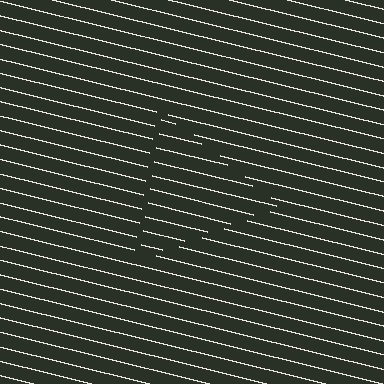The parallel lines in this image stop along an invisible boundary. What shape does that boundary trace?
An illusory triangle. The interior of the shape contains the same grating, shifted by half a period — the contour is defined by the phase discontinuity where line-ends from the inner and outer gratings abut.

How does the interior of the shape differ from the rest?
The interior of the shape contains the same grating, shifted by half a period — the contour is defined by the phase discontinuity where line-ends from the inner and outer gratings abut.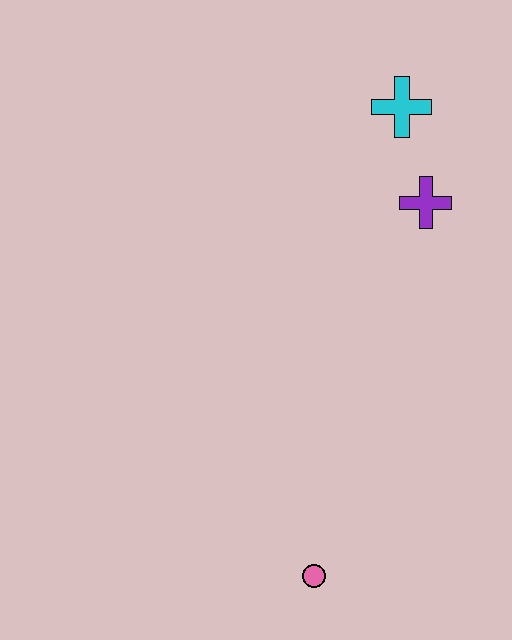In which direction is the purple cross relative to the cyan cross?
The purple cross is below the cyan cross.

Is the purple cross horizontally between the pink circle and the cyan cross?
No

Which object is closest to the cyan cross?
The purple cross is closest to the cyan cross.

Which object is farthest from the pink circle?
The cyan cross is farthest from the pink circle.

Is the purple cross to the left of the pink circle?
No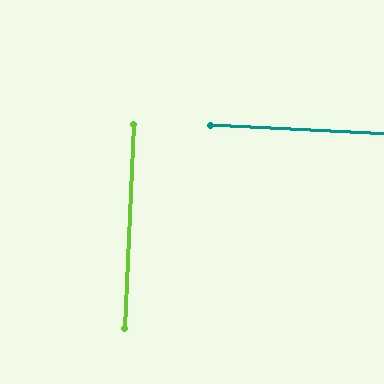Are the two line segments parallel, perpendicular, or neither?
Perpendicular — they meet at approximately 90°.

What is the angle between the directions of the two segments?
Approximately 90 degrees.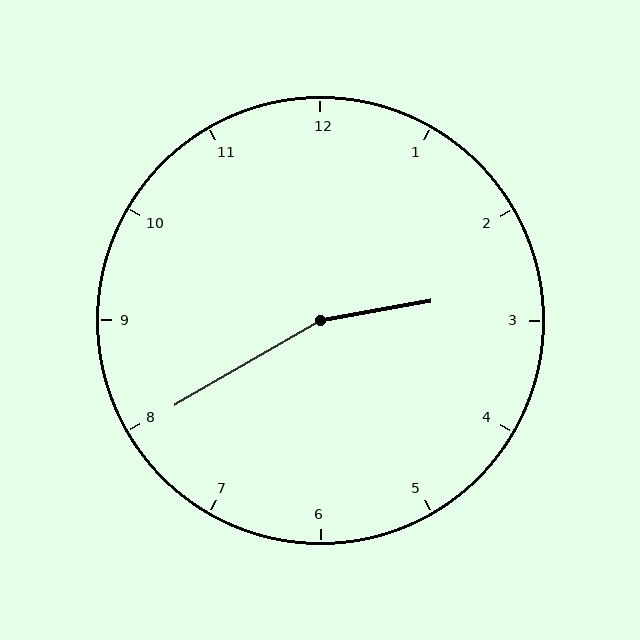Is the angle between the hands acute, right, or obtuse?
It is obtuse.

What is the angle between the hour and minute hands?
Approximately 160 degrees.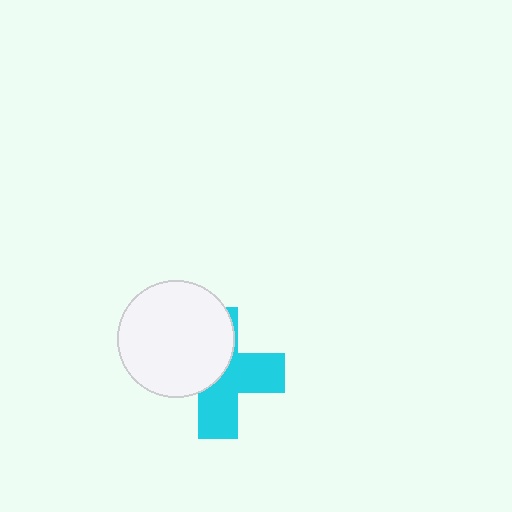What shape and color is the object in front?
The object in front is a white circle.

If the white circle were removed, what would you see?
You would see the complete cyan cross.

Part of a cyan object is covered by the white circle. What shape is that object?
It is a cross.